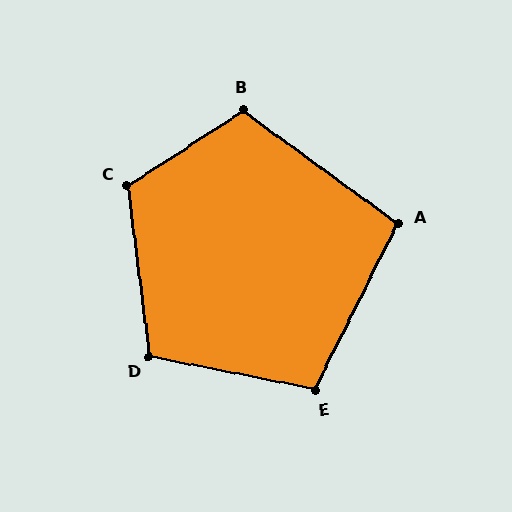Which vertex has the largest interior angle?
C, at approximately 116 degrees.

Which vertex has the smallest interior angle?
A, at approximately 99 degrees.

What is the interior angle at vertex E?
Approximately 105 degrees (obtuse).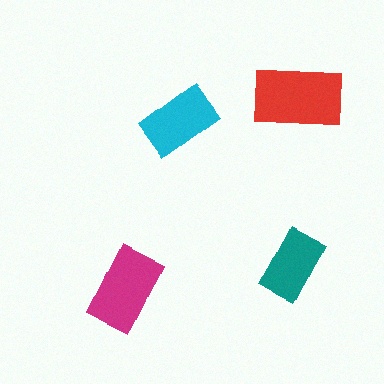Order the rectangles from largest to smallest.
the red one, the magenta one, the cyan one, the teal one.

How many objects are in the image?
There are 4 objects in the image.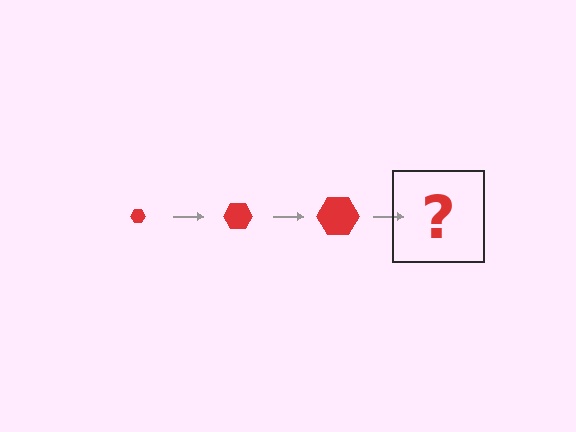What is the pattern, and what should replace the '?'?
The pattern is that the hexagon gets progressively larger each step. The '?' should be a red hexagon, larger than the previous one.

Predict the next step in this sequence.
The next step is a red hexagon, larger than the previous one.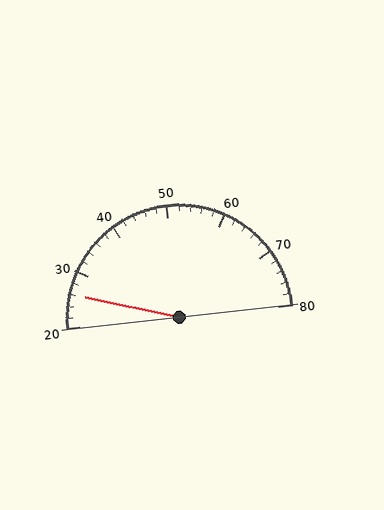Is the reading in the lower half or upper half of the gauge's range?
The reading is in the lower half of the range (20 to 80).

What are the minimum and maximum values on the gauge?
The gauge ranges from 20 to 80.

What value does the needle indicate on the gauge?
The needle indicates approximately 26.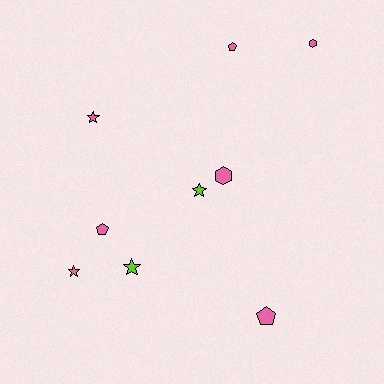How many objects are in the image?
There are 9 objects.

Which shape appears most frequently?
Star, with 4 objects.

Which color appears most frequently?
Pink, with 7 objects.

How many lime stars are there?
There are 2 lime stars.